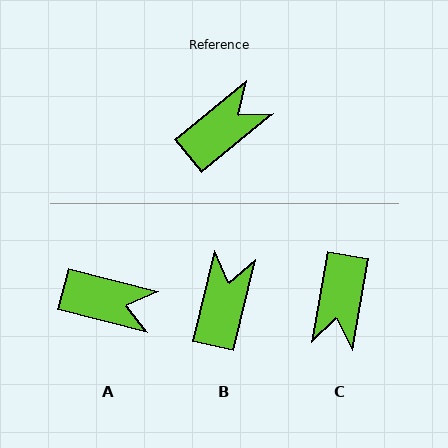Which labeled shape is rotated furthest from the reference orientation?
C, about 139 degrees away.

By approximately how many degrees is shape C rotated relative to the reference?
Approximately 139 degrees clockwise.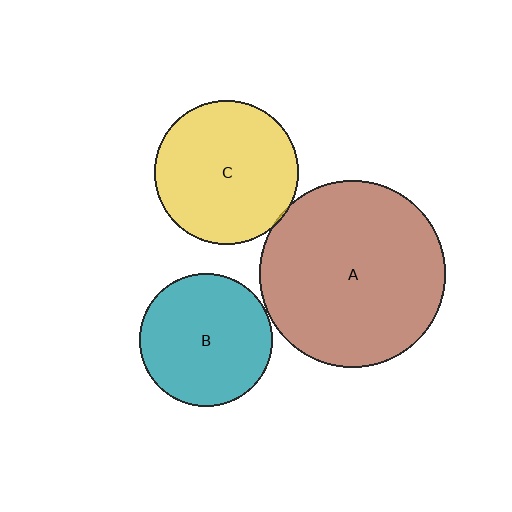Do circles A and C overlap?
Yes.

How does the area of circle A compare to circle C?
Approximately 1.7 times.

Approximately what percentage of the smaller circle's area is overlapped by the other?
Approximately 5%.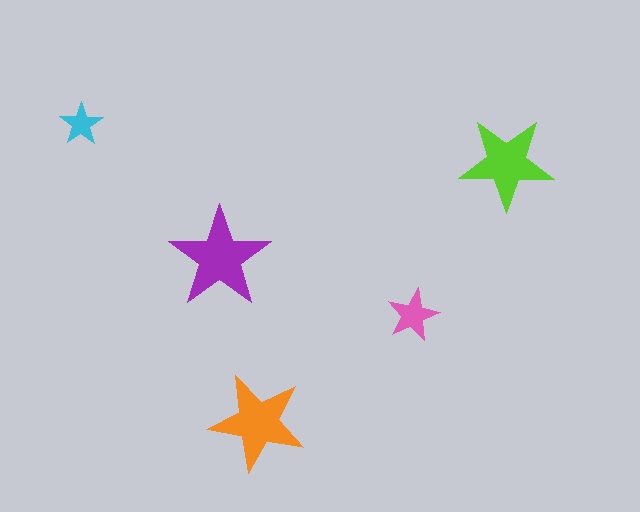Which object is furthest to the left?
The cyan star is leftmost.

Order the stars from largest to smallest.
the purple one, the orange one, the lime one, the pink one, the cyan one.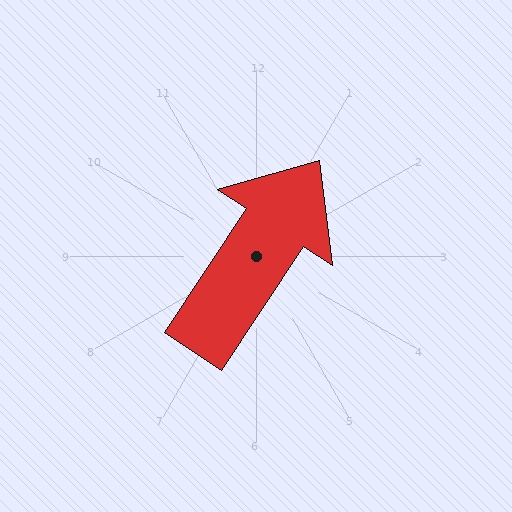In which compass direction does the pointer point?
Northeast.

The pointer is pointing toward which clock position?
Roughly 1 o'clock.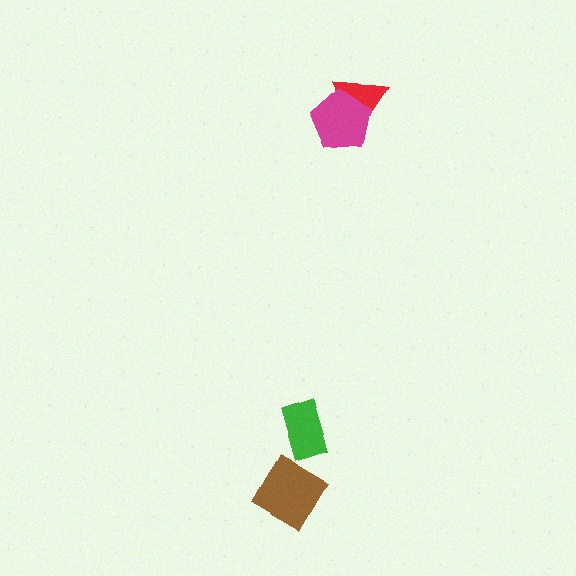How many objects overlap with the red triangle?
1 object overlaps with the red triangle.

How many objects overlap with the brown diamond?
0 objects overlap with the brown diamond.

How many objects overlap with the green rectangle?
0 objects overlap with the green rectangle.